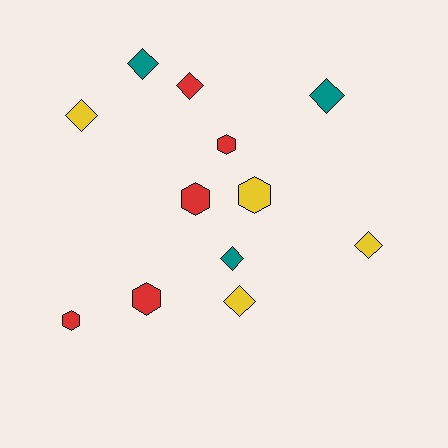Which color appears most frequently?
Red, with 5 objects.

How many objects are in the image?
There are 12 objects.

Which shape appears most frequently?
Diamond, with 7 objects.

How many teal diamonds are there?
There are 3 teal diamonds.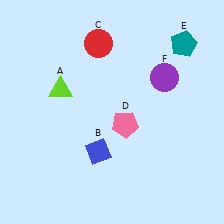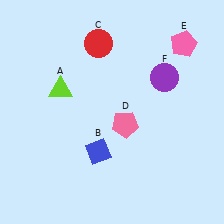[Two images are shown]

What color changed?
The pentagon (E) changed from teal in Image 1 to pink in Image 2.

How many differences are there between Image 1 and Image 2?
There is 1 difference between the two images.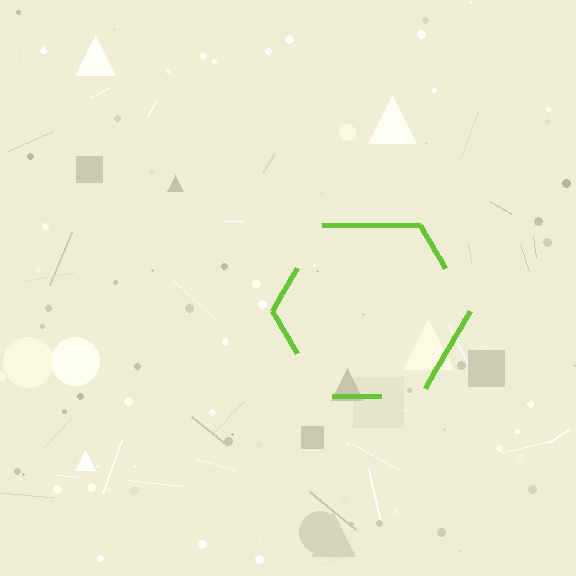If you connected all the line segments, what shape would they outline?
They would outline a hexagon.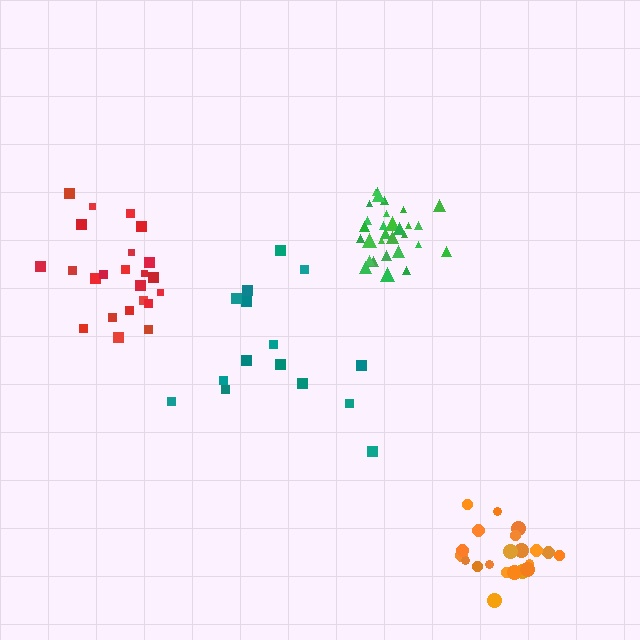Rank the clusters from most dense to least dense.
green, orange, red, teal.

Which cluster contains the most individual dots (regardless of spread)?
Green (30).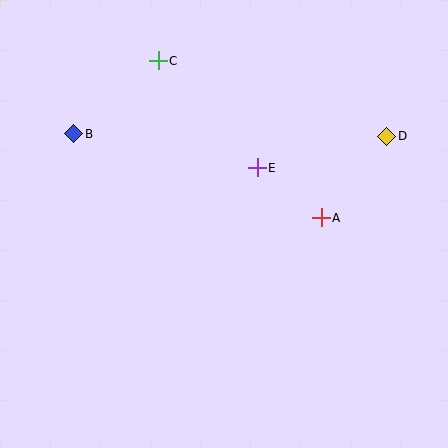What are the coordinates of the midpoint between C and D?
The midpoint between C and D is at (273, 99).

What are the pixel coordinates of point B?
Point B is at (74, 134).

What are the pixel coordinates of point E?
Point E is at (257, 168).